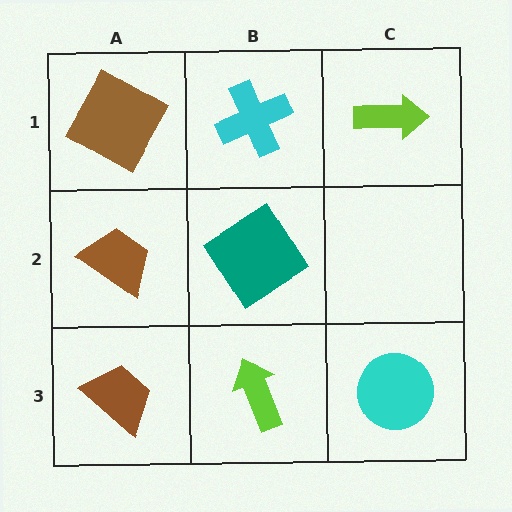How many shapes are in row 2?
2 shapes.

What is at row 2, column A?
A brown trapezoid.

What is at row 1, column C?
A lime arrow.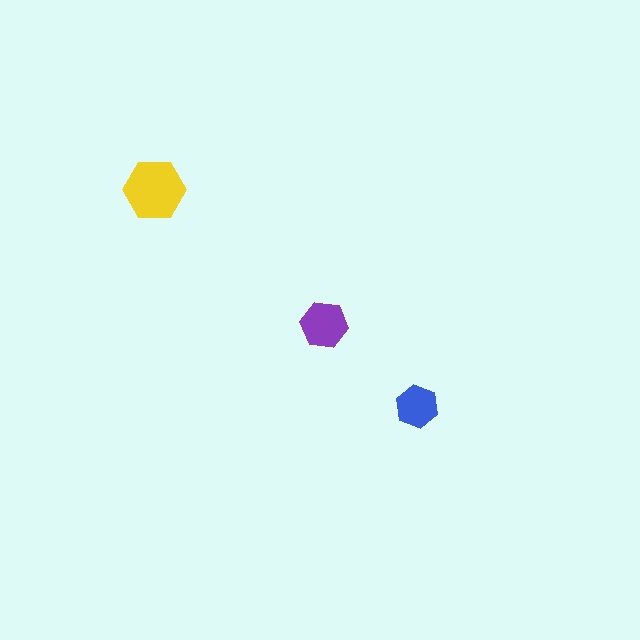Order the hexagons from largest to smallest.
the yellow one, the purple one, the blue one.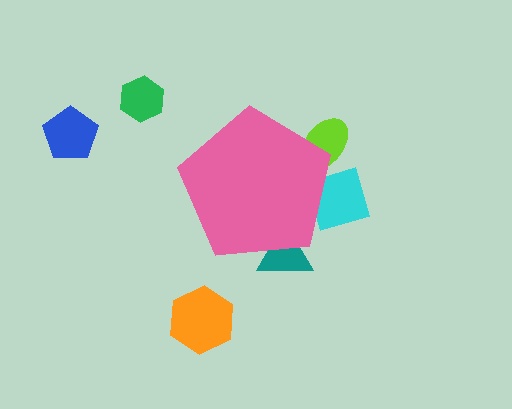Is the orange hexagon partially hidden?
No, the orange hexagon is fully visible.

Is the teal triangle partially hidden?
Yes, the teal triangle is partially hidden behind the pink pentagon.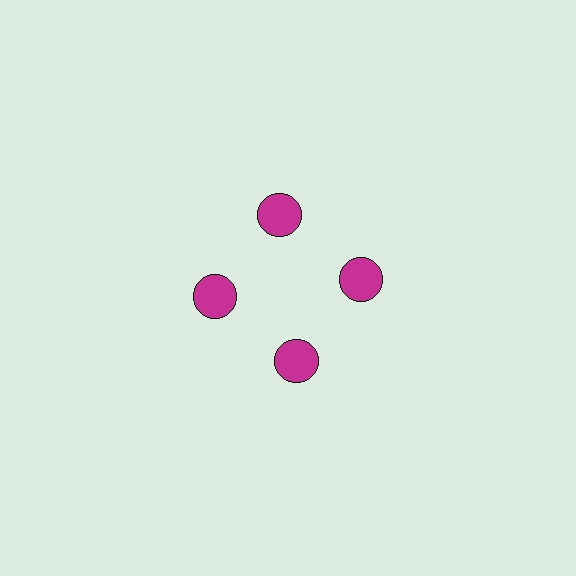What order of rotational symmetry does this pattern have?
This pattern has 4-fold rotational symmetry.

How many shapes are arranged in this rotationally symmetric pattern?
There are 4 shapes, arranged in 4 groups of 1.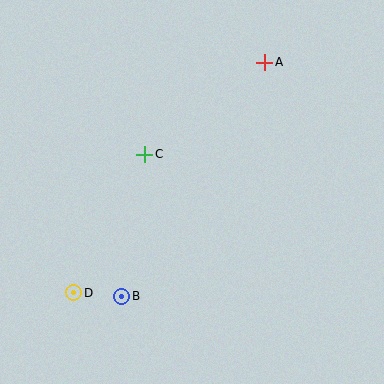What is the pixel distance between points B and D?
The distance between B and D is 48 pixels.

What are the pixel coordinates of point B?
Point B is at (122, 296).